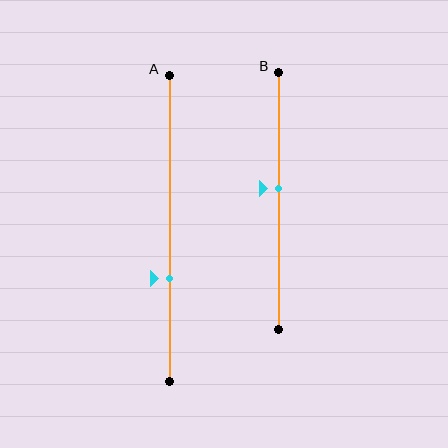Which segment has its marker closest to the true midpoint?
Segment B has its marker closest to the true midpoint.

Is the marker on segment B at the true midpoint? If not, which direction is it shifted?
No, the marker on segment B is shifted upward by about 5% of the segment length.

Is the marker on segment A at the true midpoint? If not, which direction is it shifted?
No, the marker on segment A is shifted downward by about 16% of the segment length.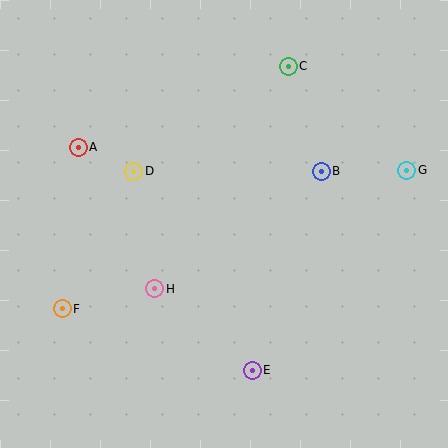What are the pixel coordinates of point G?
Point G is at (407, 170).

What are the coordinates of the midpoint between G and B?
The midpoint between G and B is at (364, 171).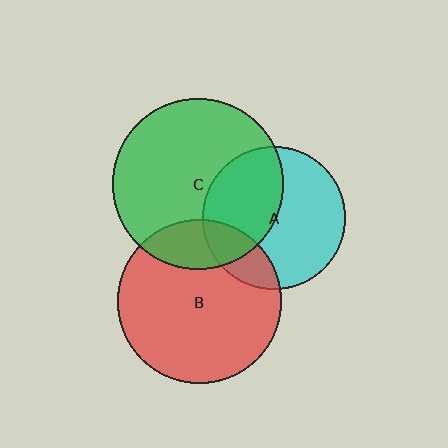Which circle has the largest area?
Circle C (green).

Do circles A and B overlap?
Yes.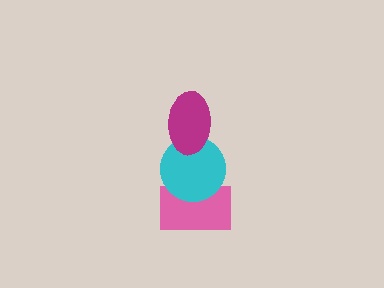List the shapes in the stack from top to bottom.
From top to bottom: the magenta ellipse, the cyan circle, the pink rectangle.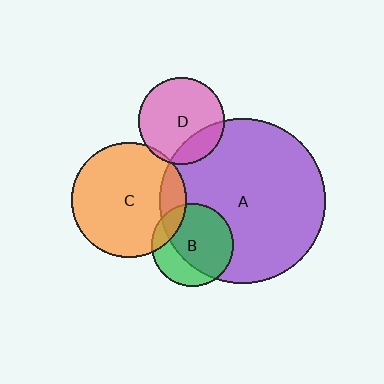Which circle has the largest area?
Circle A (purple).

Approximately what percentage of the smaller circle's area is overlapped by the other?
Approximately 70%.